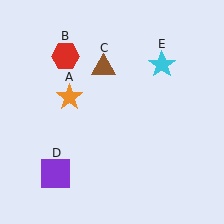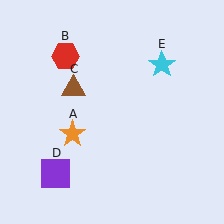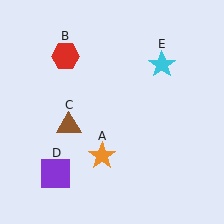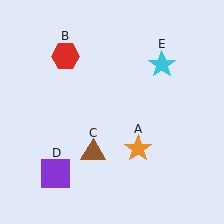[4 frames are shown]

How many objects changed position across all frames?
2 objects changed position: orange star (object A), brown triangle (object C).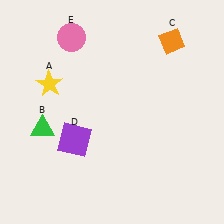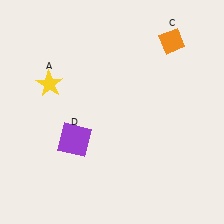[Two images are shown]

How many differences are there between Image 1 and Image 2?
There are 2 differences between the two images.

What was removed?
The pink circle (E), the green triangle (B) were removed in Image 2.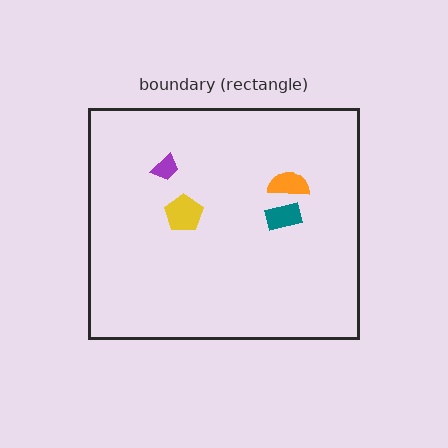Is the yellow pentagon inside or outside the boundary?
Inside.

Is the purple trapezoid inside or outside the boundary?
Inside.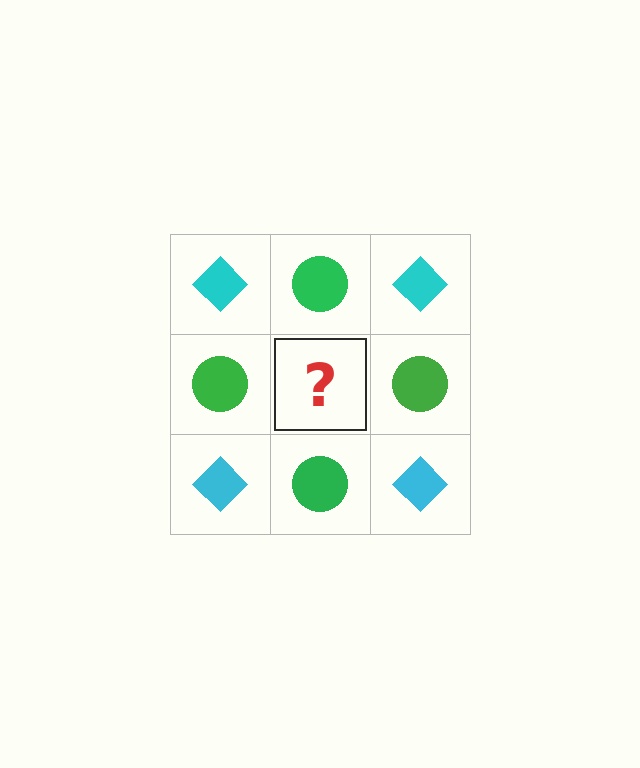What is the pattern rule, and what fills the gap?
The rule is that it alternates cyan diamond and green circle in a checkerboard pattern. The gap should be filled with a cyan diamond.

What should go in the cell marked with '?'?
The missing cell should contain a cyan diamond.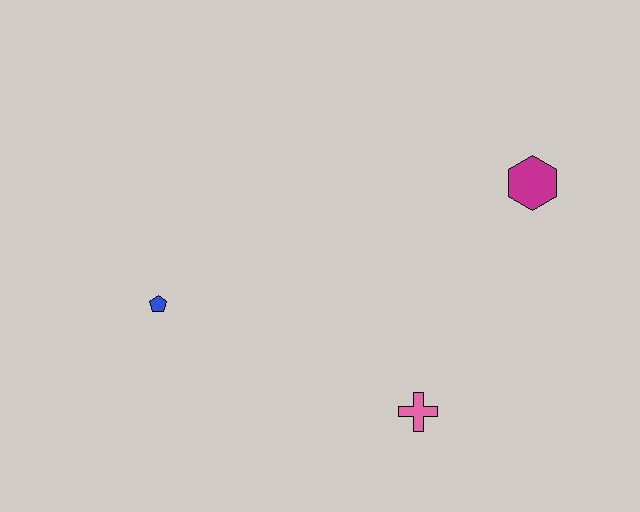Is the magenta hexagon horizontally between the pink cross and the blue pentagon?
No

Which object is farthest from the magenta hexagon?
The blue pentagon is farthest from the magenta hexagon.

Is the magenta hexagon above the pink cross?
Yes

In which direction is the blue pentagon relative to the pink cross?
The blue pentagon is to the left of the pink cross.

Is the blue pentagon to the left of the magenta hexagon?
Yes